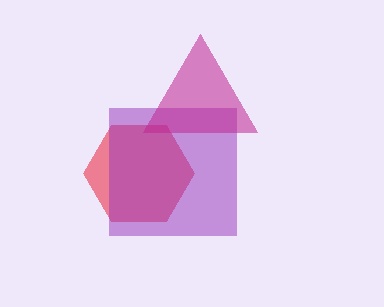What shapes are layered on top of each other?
The layered shapes are: a red hexagon, a purple square, a magenta triangle.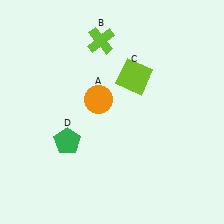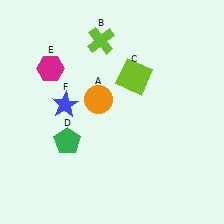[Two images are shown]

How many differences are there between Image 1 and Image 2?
There are 2 differences between the two images.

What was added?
A magenta hexagon (E), a blue star (F) were added in Image 2.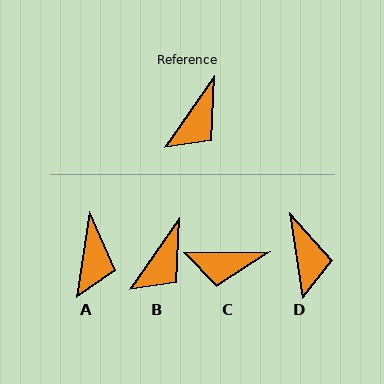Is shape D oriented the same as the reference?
No, it is off by about 44 degrees.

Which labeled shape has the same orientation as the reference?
B.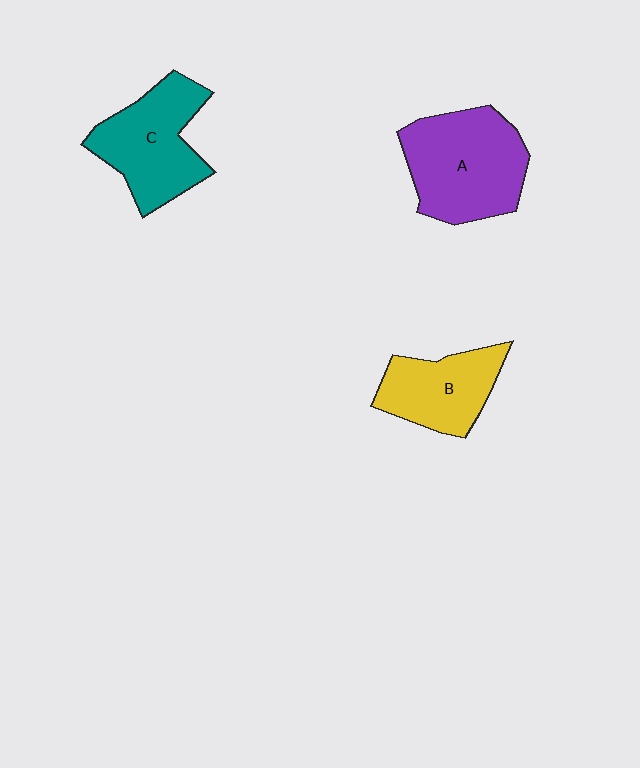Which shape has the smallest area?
Shape B (yellow).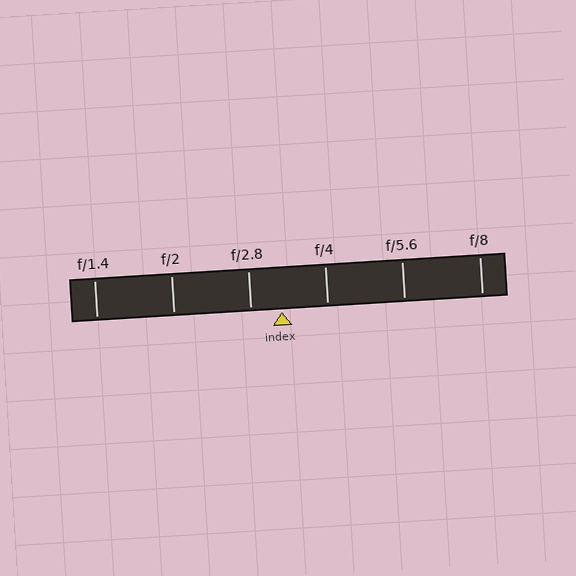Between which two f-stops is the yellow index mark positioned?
The index mark is between f/2.8 and f/4.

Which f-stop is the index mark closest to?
The index mark is closest to f/2.8.